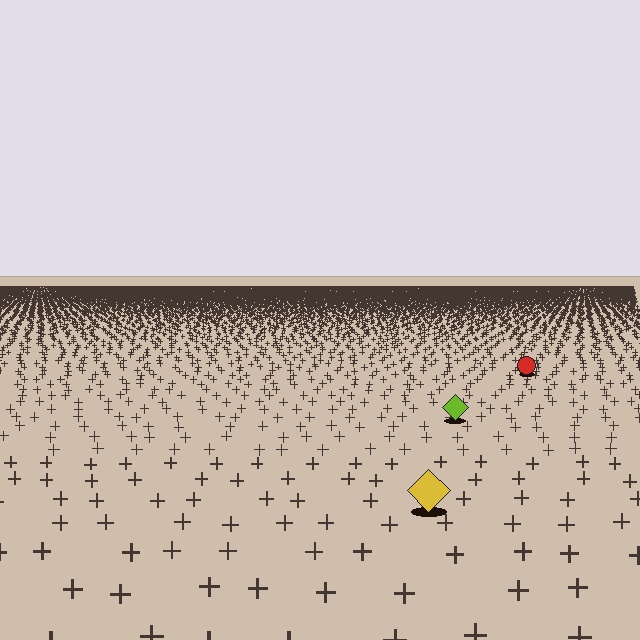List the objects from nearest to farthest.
From nearest to farthest: the yellow diamond, the lime diamond, the red circle.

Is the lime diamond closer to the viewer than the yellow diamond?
No. The yellow diamond is closer — you can tell from the texture gradient: the ground texture is coarser near it.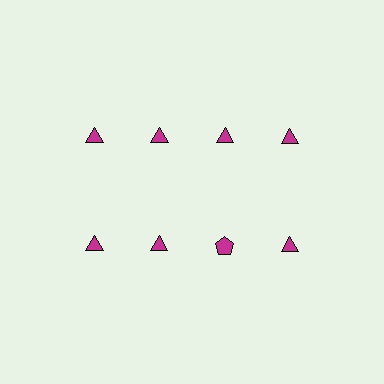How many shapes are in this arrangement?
There are 8 shapes arranged in a grid pattern.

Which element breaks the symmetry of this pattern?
The magenta pentagon in the second row, center column breaks the symmetry. All other shapes are magenta triangles.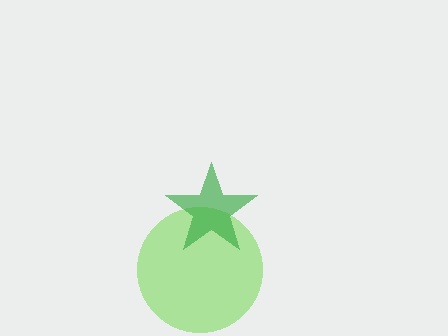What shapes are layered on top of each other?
The layered shapes are: a lime circle, a green star.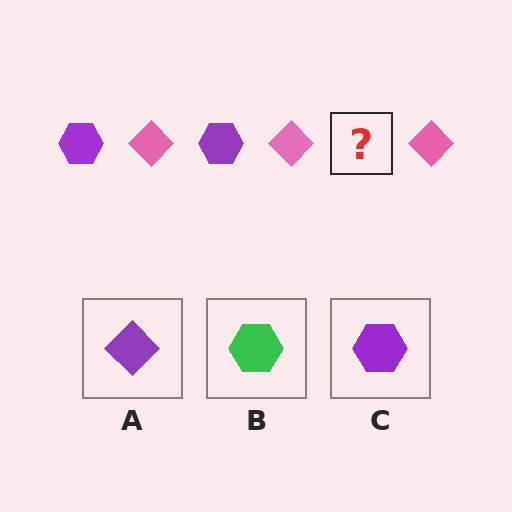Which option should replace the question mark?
Option C.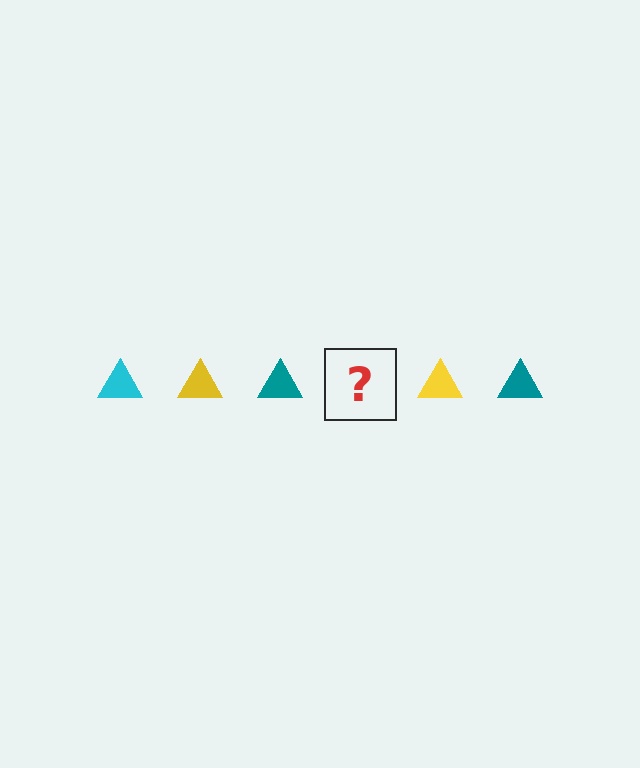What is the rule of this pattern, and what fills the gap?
The rule is that the pattern cycles through cyan, yellow, teal triangles. The gap should be filled with a cyan triangle.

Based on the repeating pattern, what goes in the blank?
The blank should be a cyan triangle.